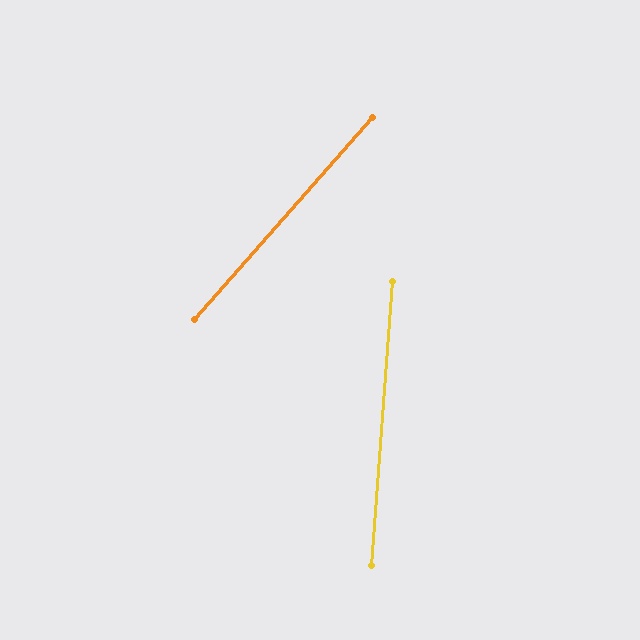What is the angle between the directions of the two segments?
Approximately 37 degrees.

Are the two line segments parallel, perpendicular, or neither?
Neither parallel nor perpendicular — they differ by about 37°.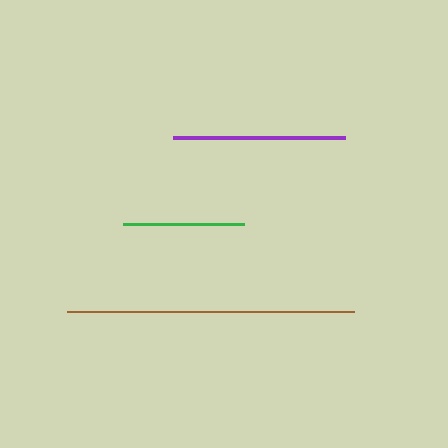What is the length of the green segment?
The green segment is approximately 122 pixels long.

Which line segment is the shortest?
The green line is the shortest at approximately 122 pixels.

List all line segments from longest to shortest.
From longest to shortest: brown, purple, green.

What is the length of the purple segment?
The purple segment is approximately 172 pixels long.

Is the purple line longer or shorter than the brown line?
The brown line is longer than the purple line.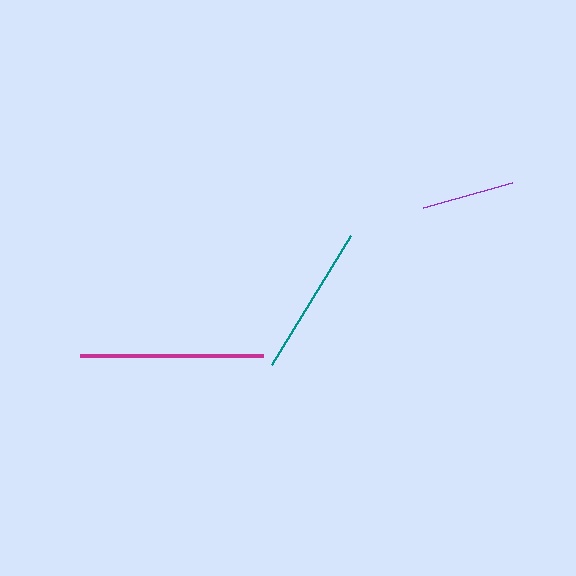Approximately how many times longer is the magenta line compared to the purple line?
The magenta line is approximately 2.0 times the length of the purple line.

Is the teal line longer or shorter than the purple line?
The teal line is longer than the purple line.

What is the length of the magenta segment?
The magenta segment is approximately 184 pixels long.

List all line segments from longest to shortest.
From longest to shortest: magenta, teal, purple.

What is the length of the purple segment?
The purple segment is approximately 93 pixels long.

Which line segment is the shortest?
The purple line is the shortest at approximately 93 pixels.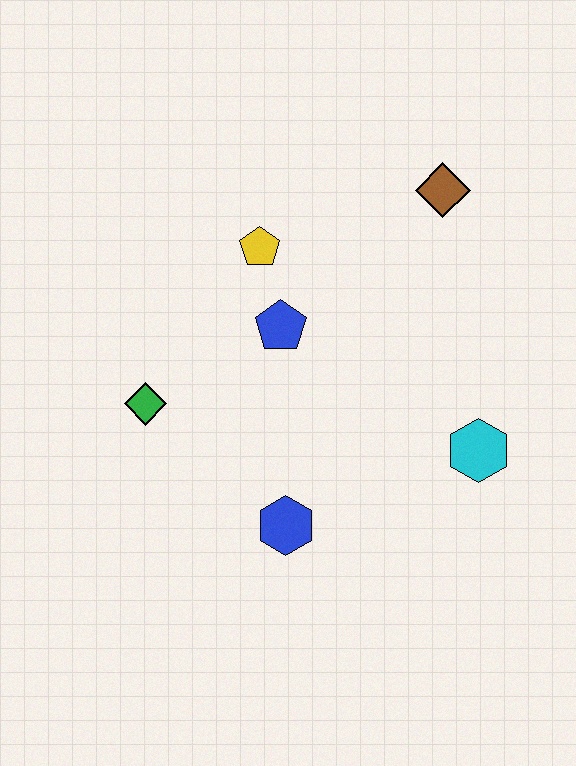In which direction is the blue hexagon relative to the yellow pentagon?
The blue hexagon is below the yellow pentagon.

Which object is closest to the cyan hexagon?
The blue hexagon is closest to the cyan hexagon.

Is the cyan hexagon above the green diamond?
No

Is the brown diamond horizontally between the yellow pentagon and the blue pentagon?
No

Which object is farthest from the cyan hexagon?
The green diamond is farthest from the cyan hexagon.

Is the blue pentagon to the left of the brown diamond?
Yes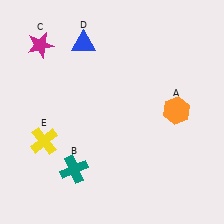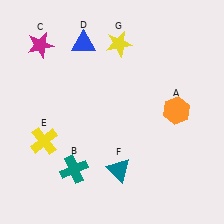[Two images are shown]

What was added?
A teal triangle (F), a yellow star (G) were added in Image 2.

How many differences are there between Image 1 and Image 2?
There are 2 differences between the two images.